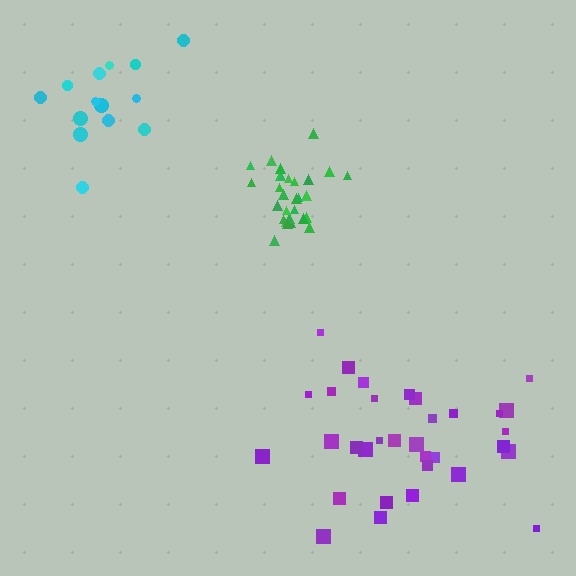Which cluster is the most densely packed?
Green.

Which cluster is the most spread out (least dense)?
Cyan.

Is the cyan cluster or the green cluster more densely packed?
Green.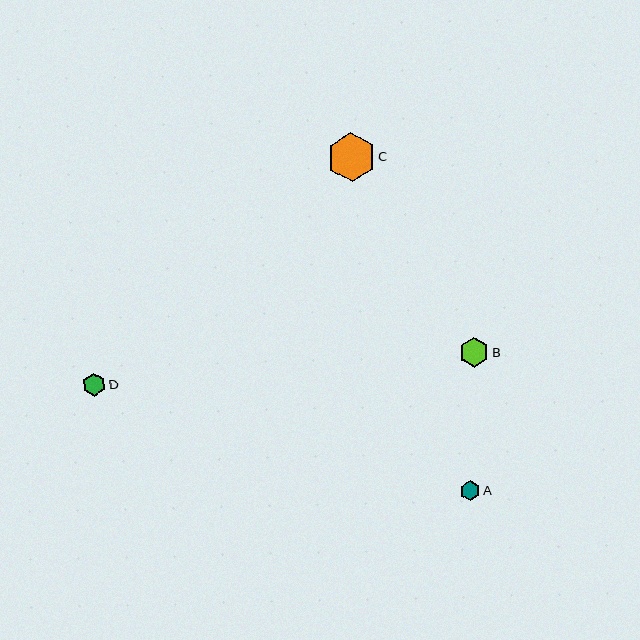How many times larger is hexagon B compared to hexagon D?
Hexagon B is approximately 1.3 times the size of hexagon D.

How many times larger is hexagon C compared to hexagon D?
Hexagon C is approximately 2.2 times the size of hexagon D.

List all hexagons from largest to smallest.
From largest to smallest: C, B, D, A.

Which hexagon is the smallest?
Hexagon A is the smallest with a size of approximately 20 pixels.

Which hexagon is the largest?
Hexagon C is the largest with a size of approximately 48 pixels.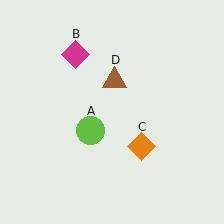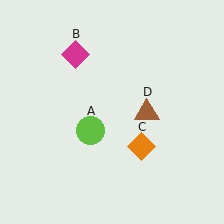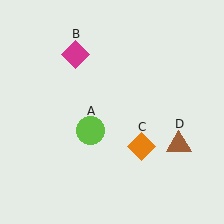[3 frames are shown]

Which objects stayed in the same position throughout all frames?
Lime circle (object A) and magenta diamond (object B) and orange diamond (object C) remained stationary.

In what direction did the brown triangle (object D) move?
The brown triangle (object D) moved down and to the right.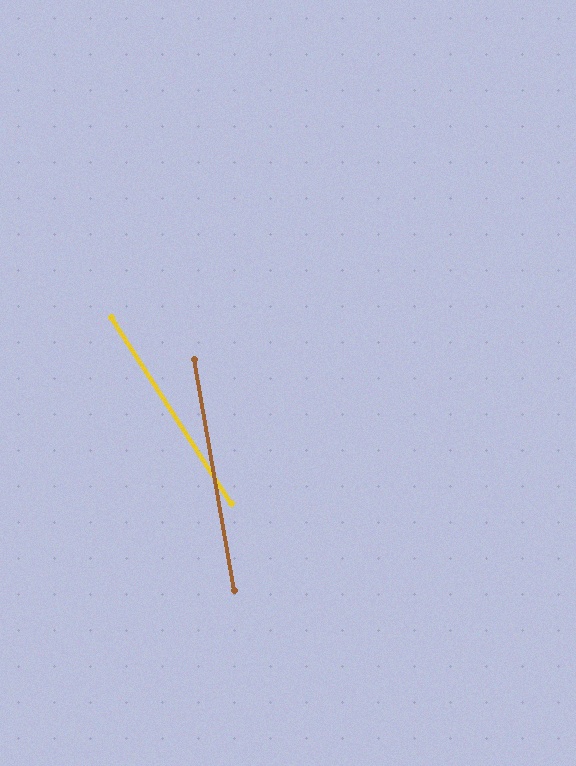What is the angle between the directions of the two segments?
Approximately 23 degrees.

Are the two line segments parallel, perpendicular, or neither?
Neither parallel nor perpendicular — they differ by about 23°.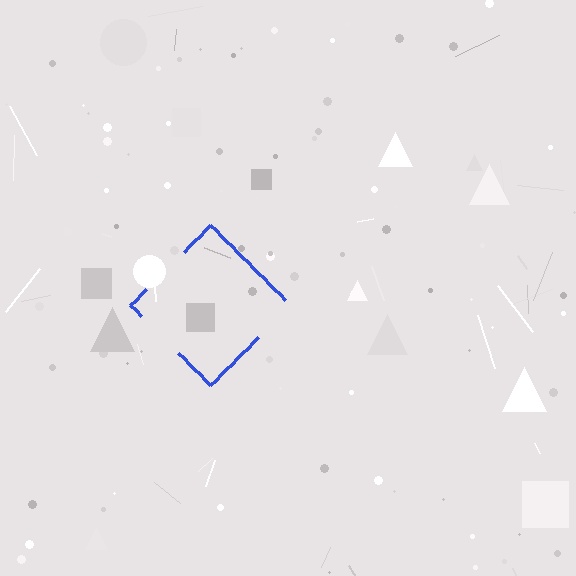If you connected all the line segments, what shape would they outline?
They would outline a diamond.